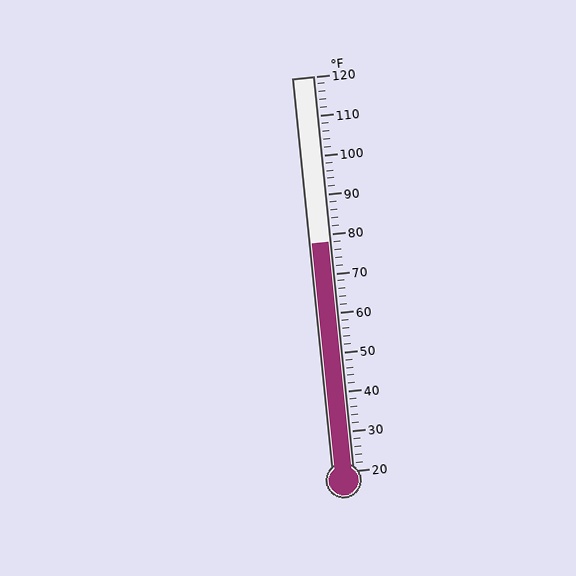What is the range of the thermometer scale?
The thermometer scale ranges from 20°F to 120°F.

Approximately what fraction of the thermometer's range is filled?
The thermometer is filled to approximately 60% of its range.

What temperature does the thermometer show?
The thermometer shows approximately 78°F.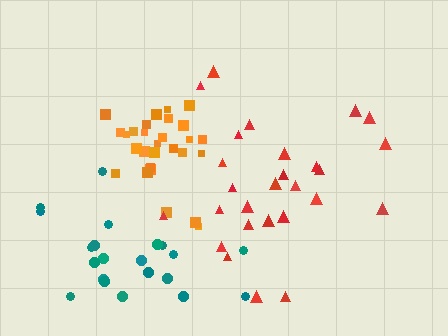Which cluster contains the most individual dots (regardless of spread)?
Orange (28).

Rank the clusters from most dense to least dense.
orange, red, teal.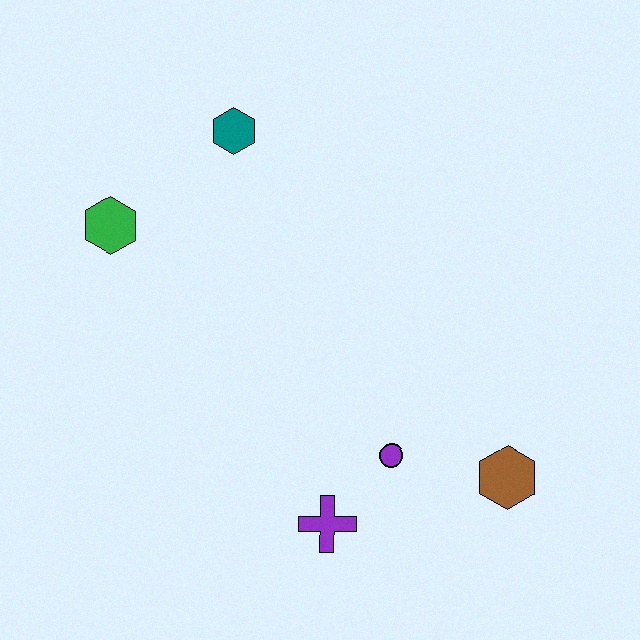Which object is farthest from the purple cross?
The teal hexagon is farthest from the purple cross.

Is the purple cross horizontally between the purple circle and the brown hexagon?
No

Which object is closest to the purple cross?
The purple circle is closest to the purple cross.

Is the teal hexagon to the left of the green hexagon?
No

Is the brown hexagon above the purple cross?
Yes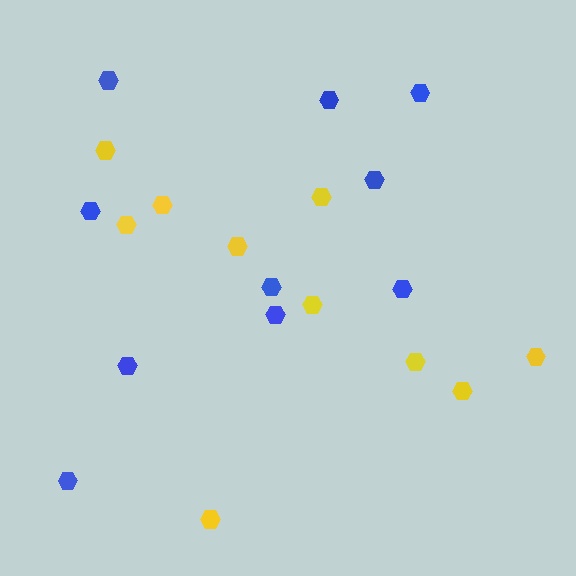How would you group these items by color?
There are 2 groups: one group of yellow hexagons (10) and one group of blue hexagons (10).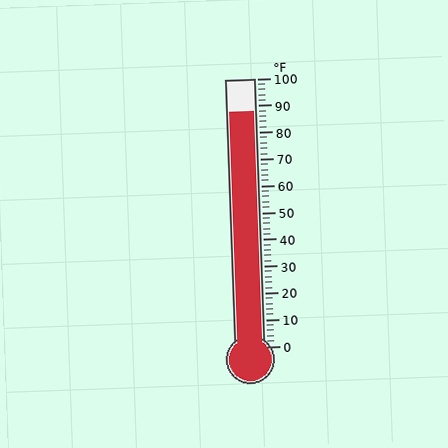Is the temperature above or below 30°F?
The temperature is above 30°F.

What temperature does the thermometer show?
The thermometer shows approximately 88°F.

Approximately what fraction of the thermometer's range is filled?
The thermometer is filled to approximately 90% of its range.